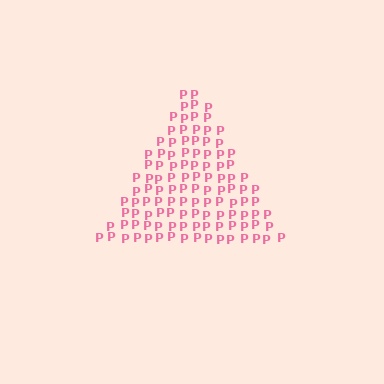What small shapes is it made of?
It is made of small letter P's.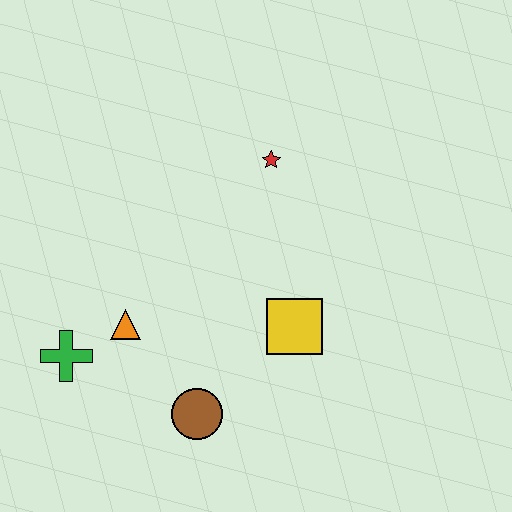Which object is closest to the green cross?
The orange triangle is closest to the green cross.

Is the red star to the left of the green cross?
No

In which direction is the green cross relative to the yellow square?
The green cross is to the left of the yellow square.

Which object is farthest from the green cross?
The red star is farthest from the green cross.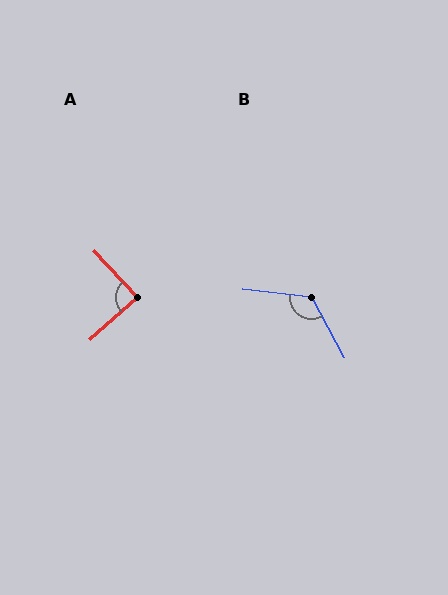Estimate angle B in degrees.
Approximately 125 degrees.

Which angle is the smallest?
A, at approximately 88 degrees.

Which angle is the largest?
B, at approximately 125 degrees.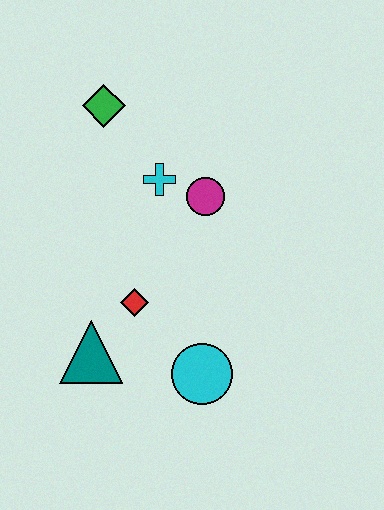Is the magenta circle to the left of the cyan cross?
No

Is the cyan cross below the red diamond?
No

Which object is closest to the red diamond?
The teal triangle is closest to the red diamond.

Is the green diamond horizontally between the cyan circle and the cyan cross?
No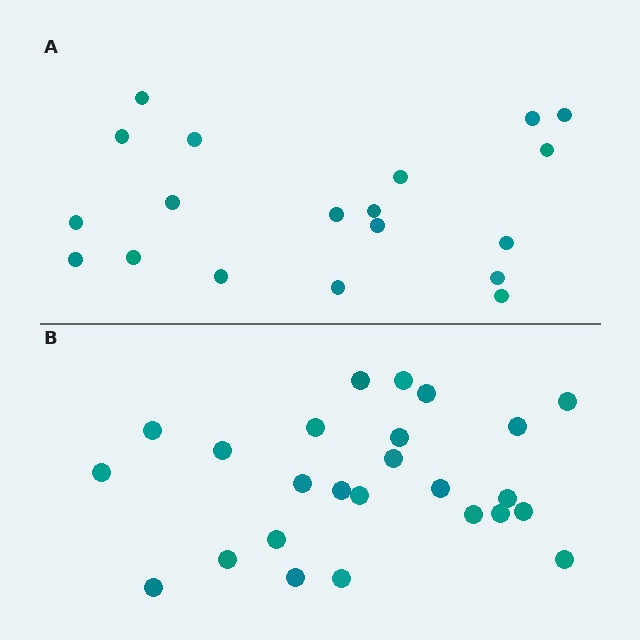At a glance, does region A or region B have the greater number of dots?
Region B (the bottom region) has more dots.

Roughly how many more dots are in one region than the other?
Region B has about 6 more dots than region A.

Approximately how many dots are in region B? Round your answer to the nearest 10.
About 20 dots. (The exact count is 25, which rounds to 20.)